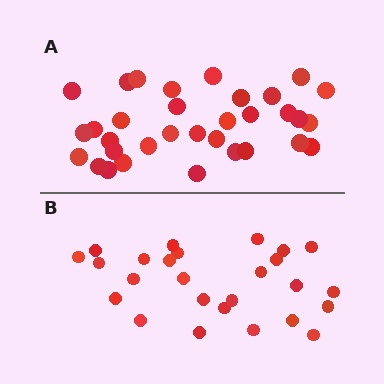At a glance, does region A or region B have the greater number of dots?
Region A (the top region) has more dots.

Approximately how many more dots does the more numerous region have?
Region A has roughly 8 or so more dots than region B.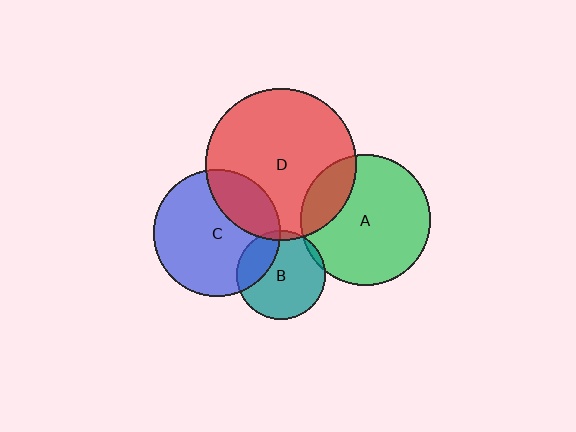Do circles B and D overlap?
Yes.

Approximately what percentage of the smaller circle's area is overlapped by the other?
Approximately 5%.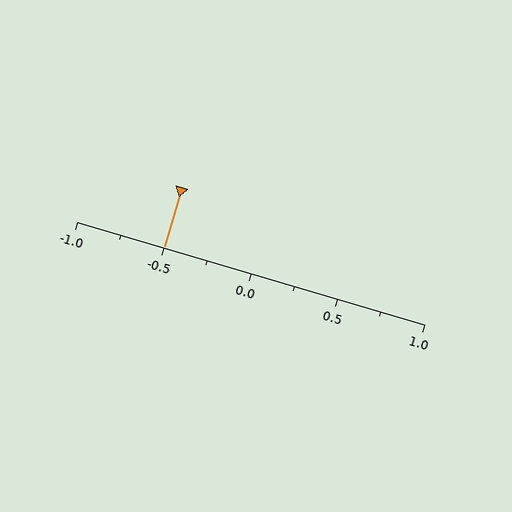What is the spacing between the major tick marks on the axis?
The major ticks are spaced 0.5 apart.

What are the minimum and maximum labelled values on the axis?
The axis runs from -1.0 to 1.0.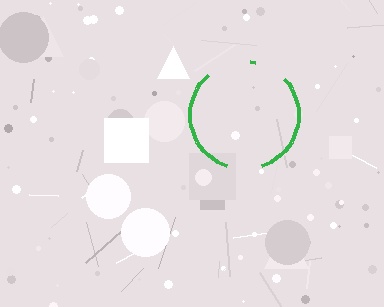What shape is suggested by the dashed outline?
The dashed outline suggests a circle.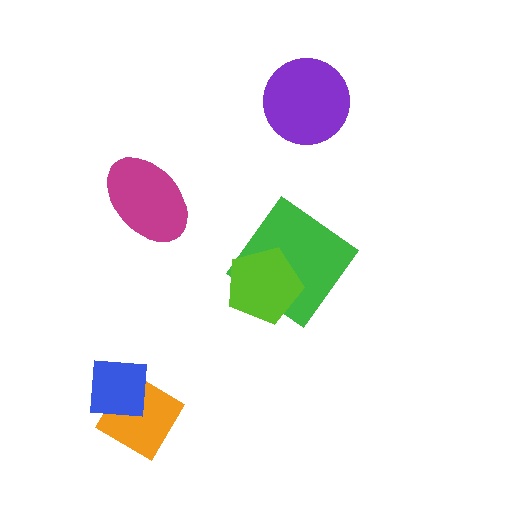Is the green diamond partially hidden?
Yes, it is partially covered by another shape.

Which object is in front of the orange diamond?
The blue square is in front of the orange diamond.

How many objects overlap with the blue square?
1 object overlaps with the blue square.